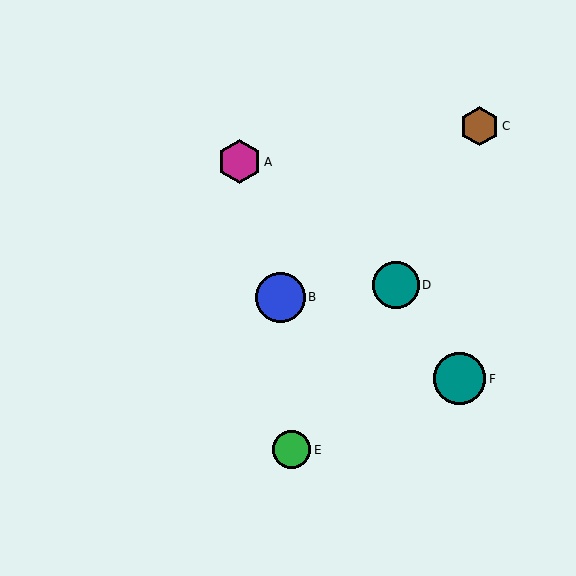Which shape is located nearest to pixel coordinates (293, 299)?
The blue circle (labeled B) at (280, 297) is nearest to that location.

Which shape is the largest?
The teal circle (labeled F) is the largest.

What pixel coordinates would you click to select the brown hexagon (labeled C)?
Click at (479, 126) to select the brown hexagon C.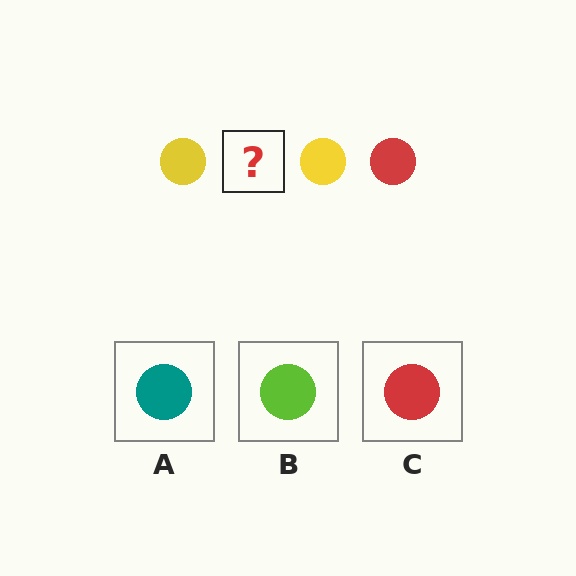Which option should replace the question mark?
Option C.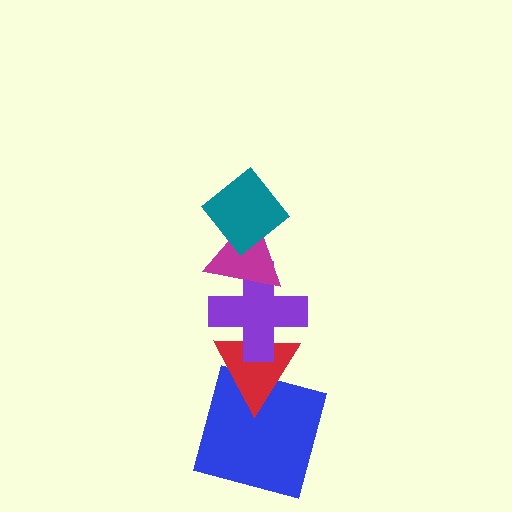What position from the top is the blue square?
The blue square is 5th from the top.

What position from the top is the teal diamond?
The teal diamond is 1st from the top.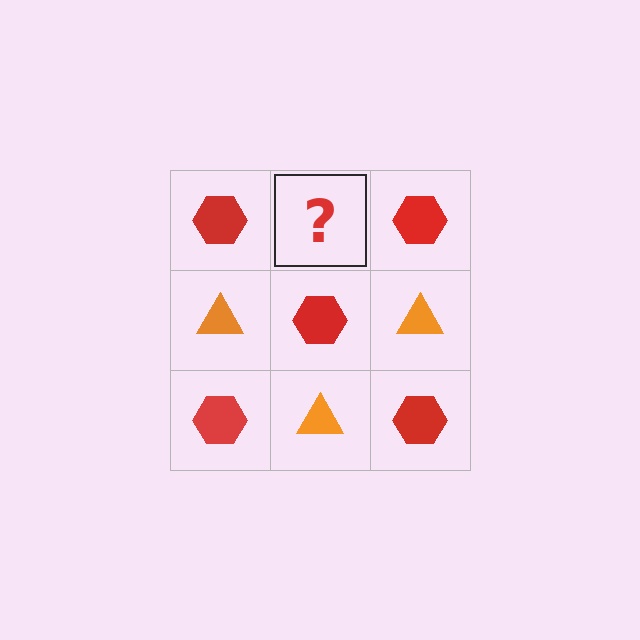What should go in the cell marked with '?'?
The missing cell should contain an orange triangle.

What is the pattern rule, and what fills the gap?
The rule is that it alternates red hexagon and orange triangle in a checkerboard pattern. The gap should be filled with an orange triangle.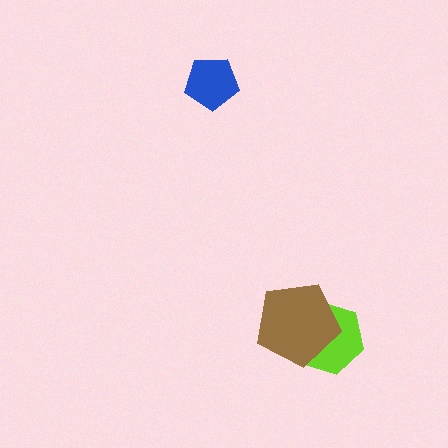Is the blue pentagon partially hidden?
No, no other shape covers it.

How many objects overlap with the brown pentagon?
1 object overlaps with the brown pentagon.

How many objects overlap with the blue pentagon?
0 objects overlap with the blue pentagon.